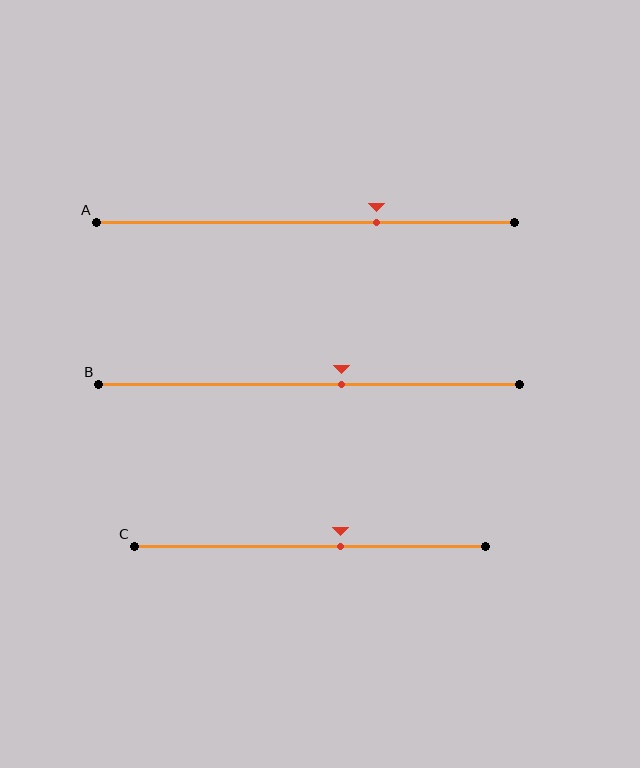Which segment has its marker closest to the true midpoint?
Segment B has its marker closest to the true midpoint.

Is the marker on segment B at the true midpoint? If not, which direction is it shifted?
No, the marker on segment B is shifted to the right by about 8% of the segment length.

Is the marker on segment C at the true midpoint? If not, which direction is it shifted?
No, the marker on segment C is shifted to the right by about 9% of the segment length.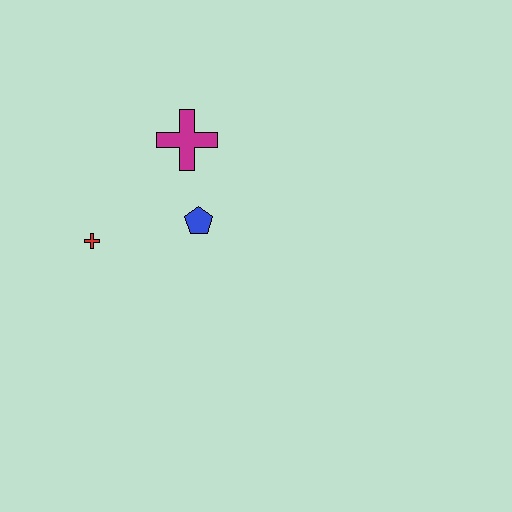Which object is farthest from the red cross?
The magenta cross is farthest from the red cross.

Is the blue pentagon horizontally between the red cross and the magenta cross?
No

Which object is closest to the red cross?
The blue pentagon is closest to the red cross.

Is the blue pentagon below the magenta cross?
Yes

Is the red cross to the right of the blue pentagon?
No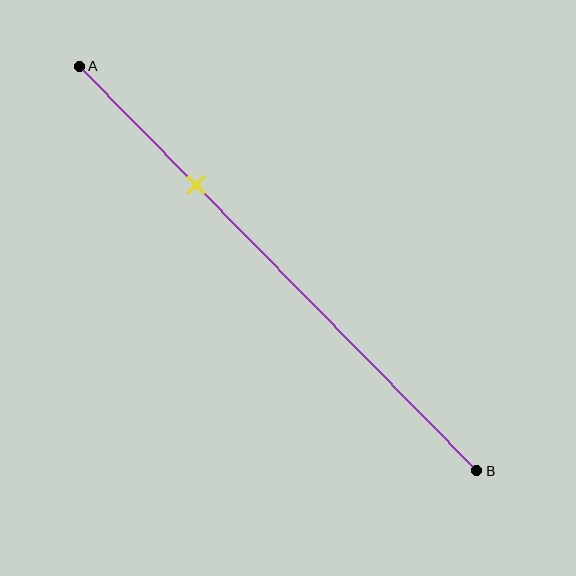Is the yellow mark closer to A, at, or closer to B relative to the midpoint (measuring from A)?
The yellow mark is closer to point A than the midpoint of segment AB.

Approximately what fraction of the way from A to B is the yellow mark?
The yellow mark is approximately 30% of the way from A to B.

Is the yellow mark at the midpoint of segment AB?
No, the mark is at about 30% from A, not at the 50% midpoint.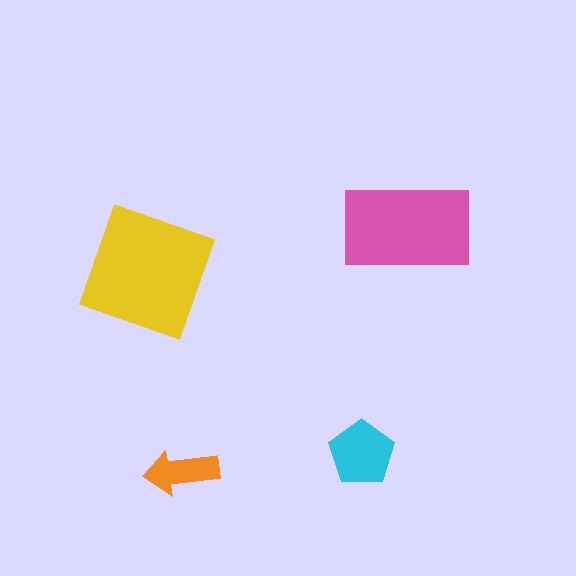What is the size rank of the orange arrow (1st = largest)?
4th.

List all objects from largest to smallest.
The yellow square, the pink rectangle, the cyan pentagon, the orange arrow.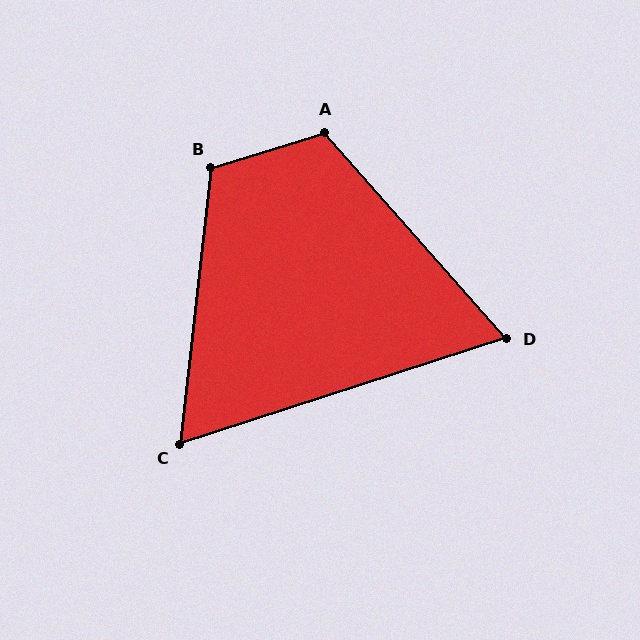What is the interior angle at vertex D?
Approximately 66 degrees (acute).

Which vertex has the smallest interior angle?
C, at approximately 66 degrees.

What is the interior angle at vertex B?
Approximately 114 degrees (obtuse).